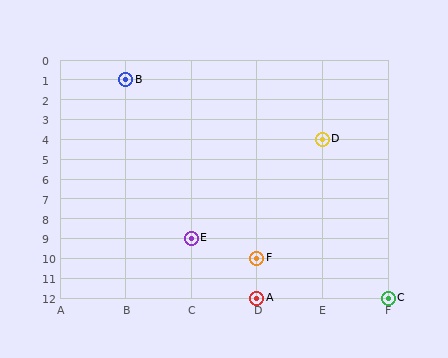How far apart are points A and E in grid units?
Points A and E are 1 column and 3 rows apart (about 3.2 grid units diagonally).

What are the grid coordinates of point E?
Point E is at grid coordinates (C, 9).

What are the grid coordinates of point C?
Point C is at grid coordinates (F, 12).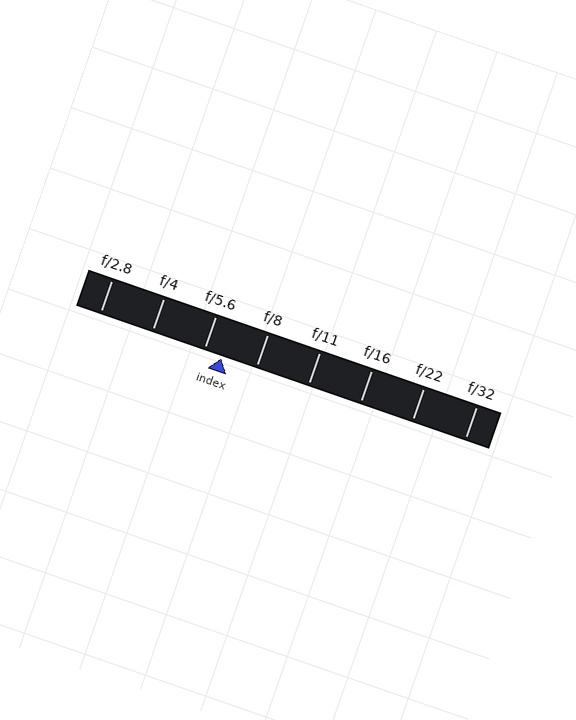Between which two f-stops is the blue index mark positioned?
The index mark is between f/5.6 and f/8.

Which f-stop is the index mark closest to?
The index mark is closest to f/5.6.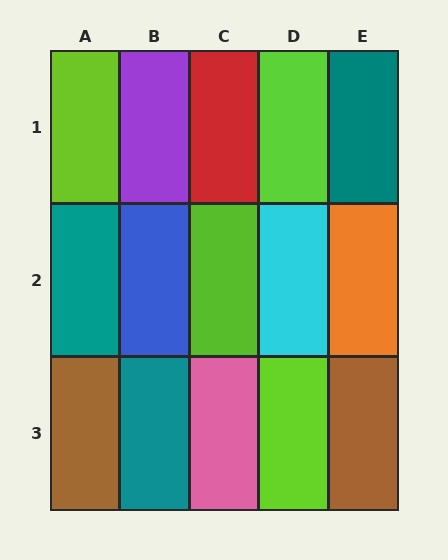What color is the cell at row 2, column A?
Teal.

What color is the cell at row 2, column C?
Lime.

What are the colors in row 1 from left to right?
Lime, purple, red, lime, teal.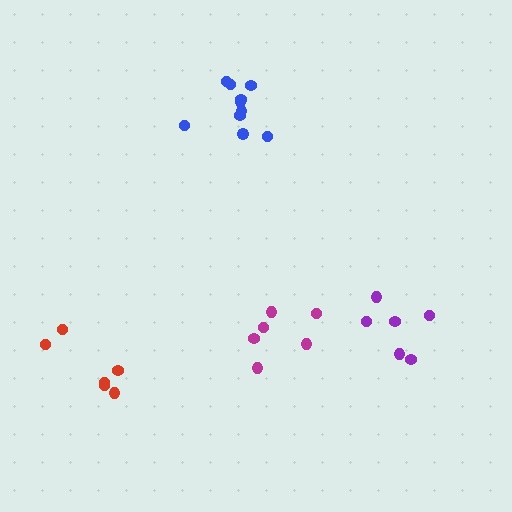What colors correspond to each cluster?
The clusters are colored: purple, red, blue, magenta.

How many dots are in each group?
Group 1: 6 dots, Group 2: 6 dots, Group 3: 10 dots, Group 4: 6 dots (28 total).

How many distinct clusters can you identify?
There are 4 distinct clusters.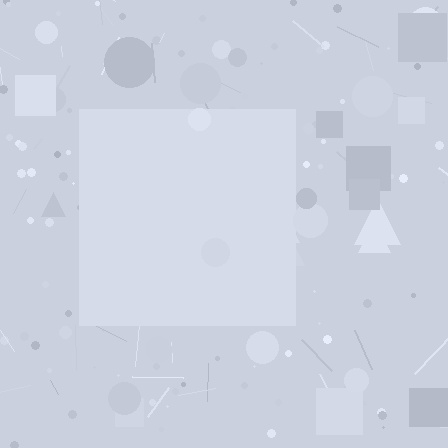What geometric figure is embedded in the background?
A square is embedded in the background.